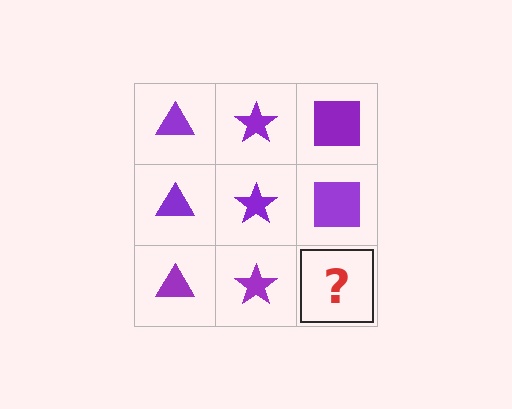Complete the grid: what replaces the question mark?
The question mark should be replaced with a purple square.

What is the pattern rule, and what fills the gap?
The rule is that each column has a consistent shape. The gap should be filled with a purple square.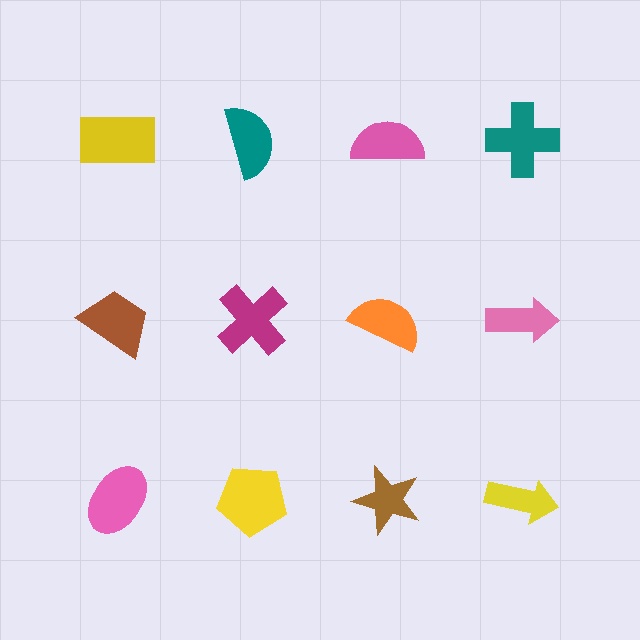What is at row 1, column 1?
A yellow rectangle.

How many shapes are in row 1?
4 shapes.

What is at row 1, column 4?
A teal cross.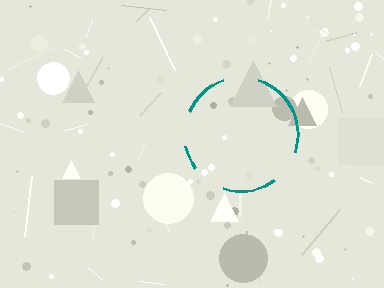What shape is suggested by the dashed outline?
The dashed outline suggests a circle.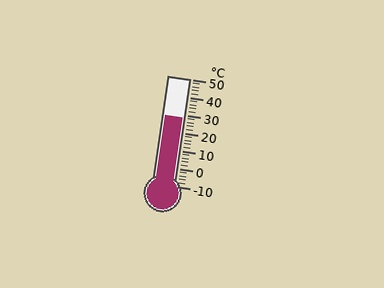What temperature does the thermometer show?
The thermometer shows approximately 28°C.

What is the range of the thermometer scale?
The thermometer scale ranges from -10°C to 50°C.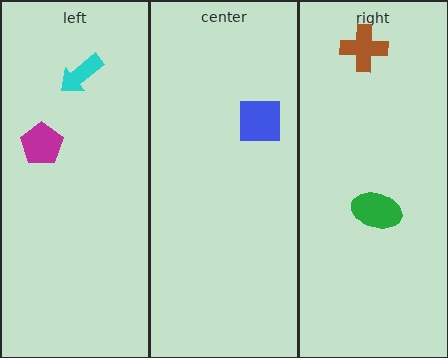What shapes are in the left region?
The cyan arrow, the magenta pentagon.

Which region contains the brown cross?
The right region.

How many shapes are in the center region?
1.